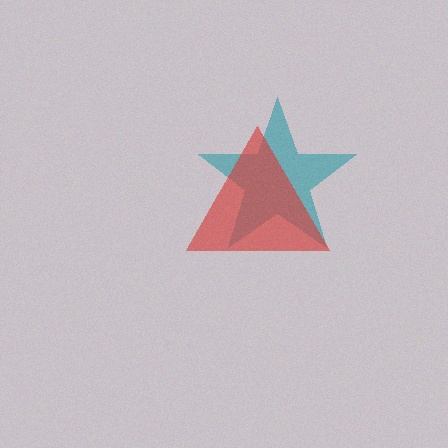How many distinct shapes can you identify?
There are 2 distinct shapes: a teal star, a red triangle.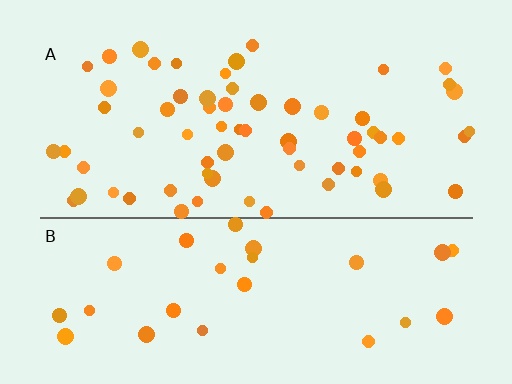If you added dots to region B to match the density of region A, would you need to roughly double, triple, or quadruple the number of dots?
Approximately double.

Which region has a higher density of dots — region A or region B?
A (the top).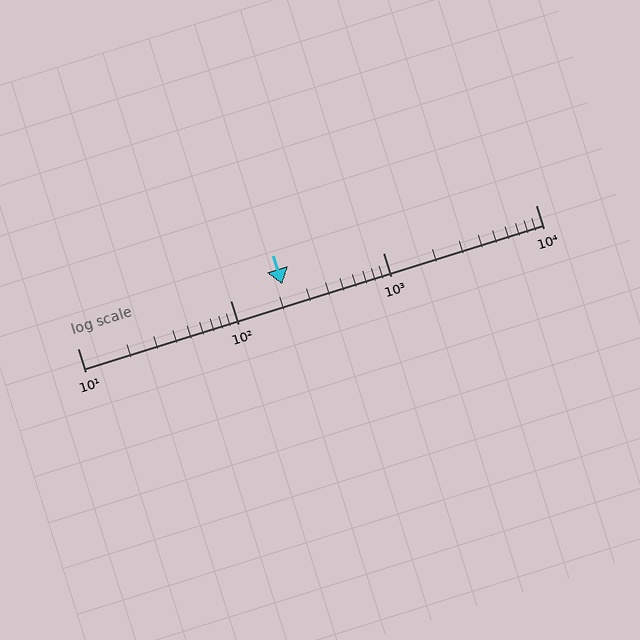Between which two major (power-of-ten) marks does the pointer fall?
The pointer is between 100 and 1000.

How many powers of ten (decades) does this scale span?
The scale spans 3 decades, from 10 to 10000.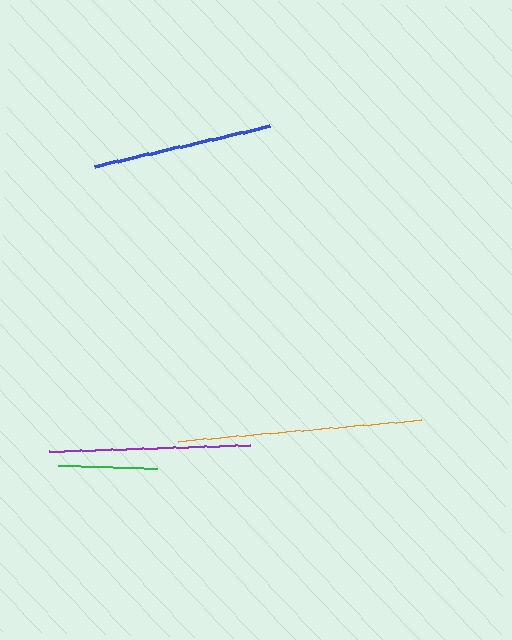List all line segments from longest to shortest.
From longest to shortest: orange, purple, blue, green.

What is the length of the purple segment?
The purple segment is approximately 201 pixels long.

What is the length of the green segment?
The green segment is approximately 99 pixels long.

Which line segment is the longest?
The orange line is the longest at approximately 244 pixels.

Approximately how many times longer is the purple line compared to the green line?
The purple line is approximately 2.0 times the length of the green line.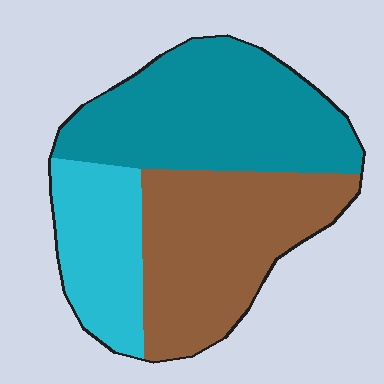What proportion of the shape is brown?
Brown covers about 40% of the shape.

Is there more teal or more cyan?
Teal.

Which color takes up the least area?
Cyan, at roughly 20%.